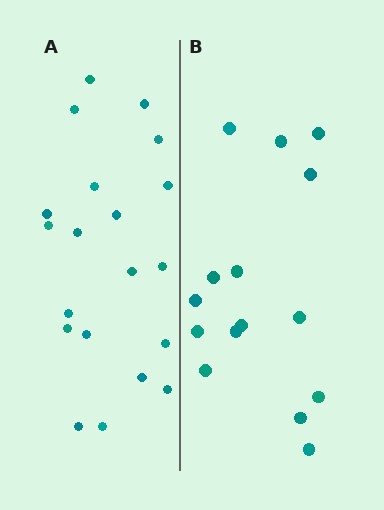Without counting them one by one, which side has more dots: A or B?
Region A (the left region) has more dots.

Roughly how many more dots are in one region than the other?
Region A has about 5 more dots than region B.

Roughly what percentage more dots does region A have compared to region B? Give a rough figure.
About 35% more.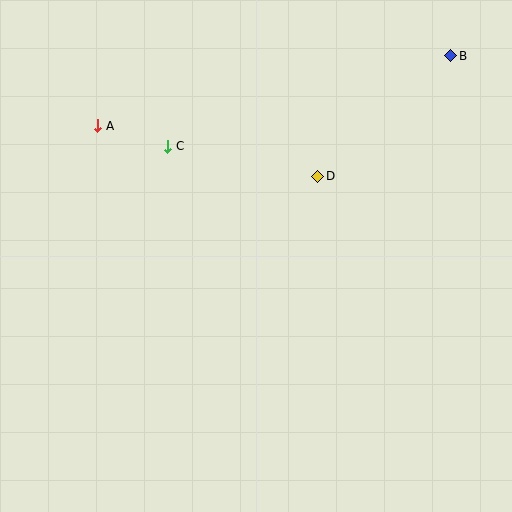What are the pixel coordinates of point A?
Point A is at (98, 126).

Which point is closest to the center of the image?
Point D at (318, 176) is closest to the center.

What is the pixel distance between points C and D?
The distance between C and D is 153 pixels.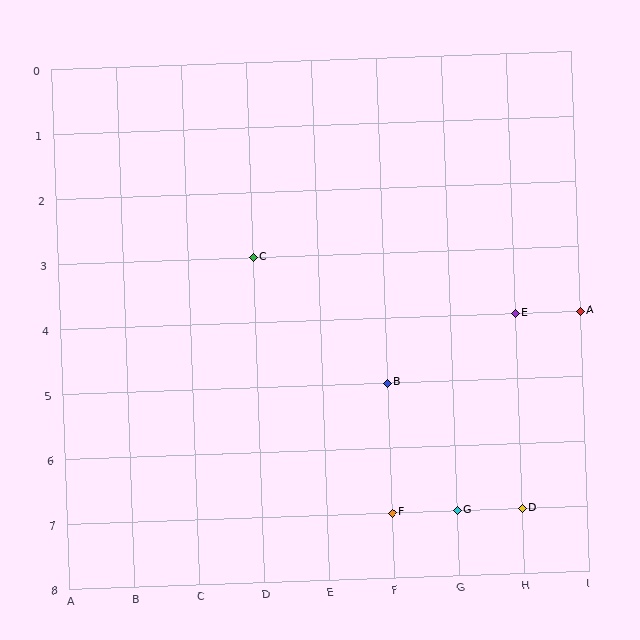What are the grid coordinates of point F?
Point F is at grid coordinates (F, 7).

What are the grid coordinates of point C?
Point C is at grid coordinates (D, 3).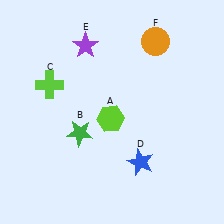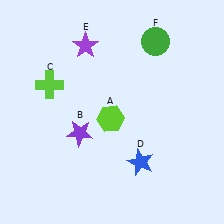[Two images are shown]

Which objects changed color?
B changed from green to purple. F changed from orange to green.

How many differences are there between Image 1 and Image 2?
There are 2 differences between the two images.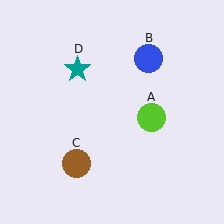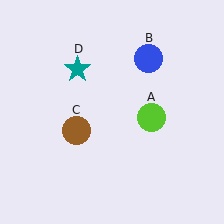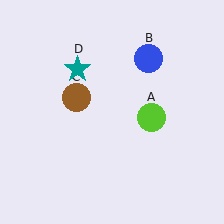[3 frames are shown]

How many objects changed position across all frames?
1 object changed position: brown circle (object C).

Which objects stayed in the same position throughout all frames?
Lime circle (object A) and blue circle (object B) and teal star (object D) remained stationary.